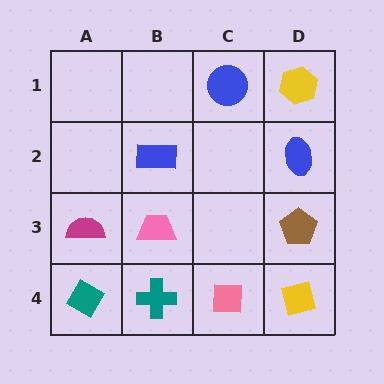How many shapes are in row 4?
4 shapes.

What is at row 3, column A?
A magenta semicircle.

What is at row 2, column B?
A blue rectangle.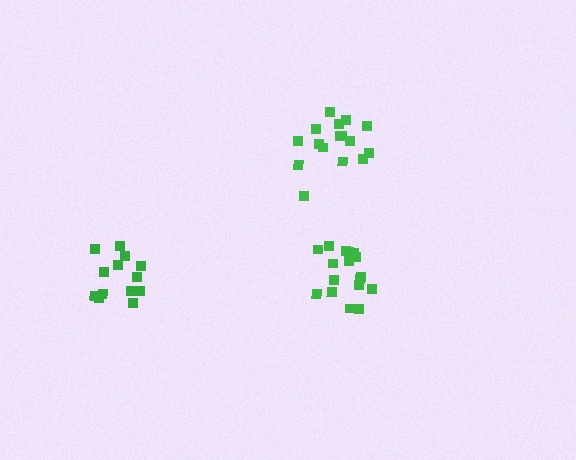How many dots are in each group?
Group 1: 16 dots, Group 2: 16 dots, Group 3: 13 dots (45 total).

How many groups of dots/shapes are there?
There are 3 groups.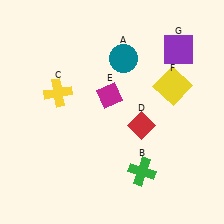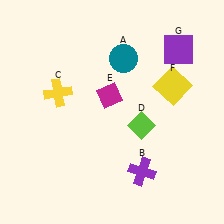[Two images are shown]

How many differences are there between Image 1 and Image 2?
There are 2 differences between the two images.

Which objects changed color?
B changed from green to purple. D changed from red to lime.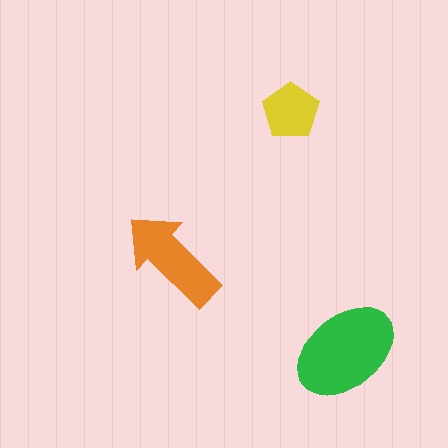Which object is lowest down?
The green ellipse is bottommost.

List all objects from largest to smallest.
The green ellipse, the orange arrow, the yellow pentagon.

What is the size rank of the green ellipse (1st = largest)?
1st.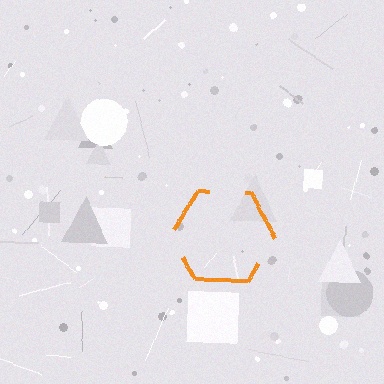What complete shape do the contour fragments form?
The contour fragments form a hexagon.